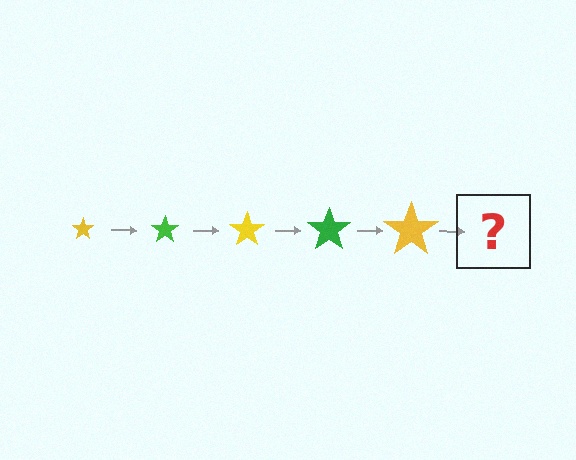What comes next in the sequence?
The next element should be a green star, larger than the previous one.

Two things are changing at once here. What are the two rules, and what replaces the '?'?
The two rules are that the star grows larger each step and the color cycles through yellow and green. The '?' should be a green star, larger than the previous one.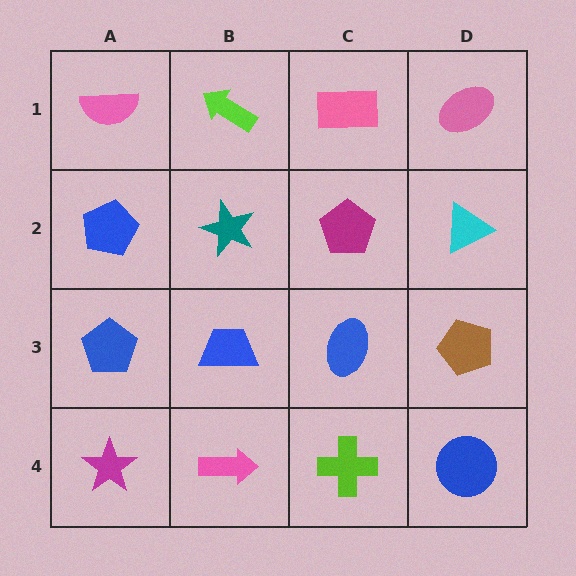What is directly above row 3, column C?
A magenta pentagon.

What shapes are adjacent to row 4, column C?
A blue ellipse (row 3, column C), a pink arrow (row 4, column B), a blue circle (row 4, column D).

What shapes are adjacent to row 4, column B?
A blue trapezoid (row 3, column B), a magenta star (row 4, column A), a lime cross (row 4, column C).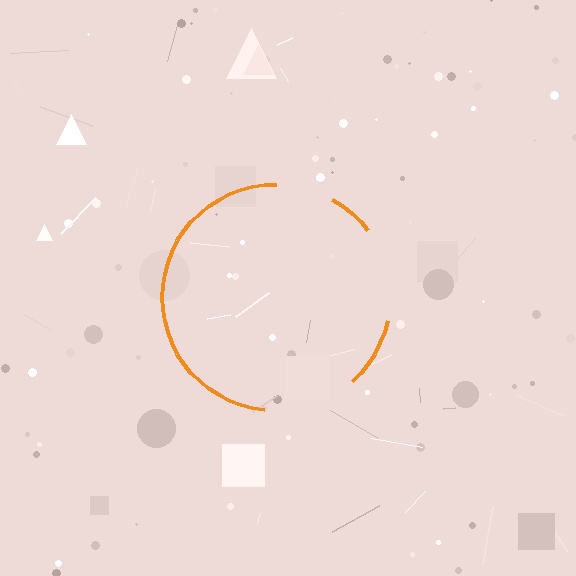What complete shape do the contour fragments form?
The contour fragments form a circle.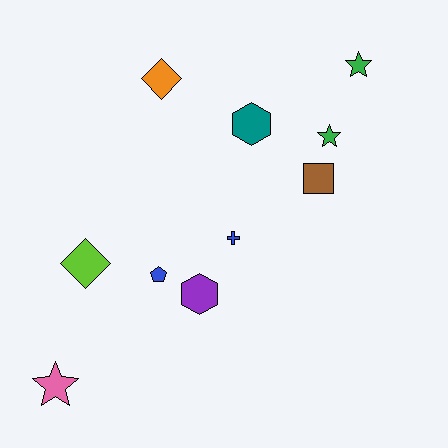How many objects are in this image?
There are 10 objects.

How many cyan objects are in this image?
There are no cyan objects.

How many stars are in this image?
There are 3 stars.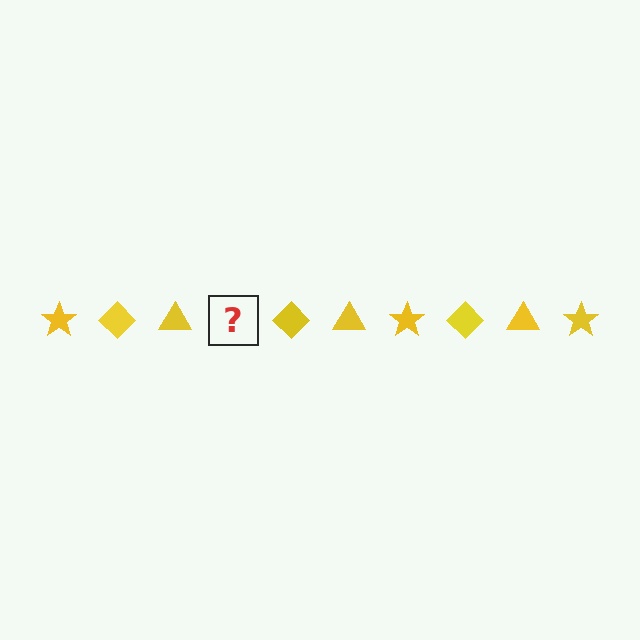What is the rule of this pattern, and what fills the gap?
The rule is that the pattern cycles through star, diamond, triangle shapes in yellow. The gap should be filled with a yellow star.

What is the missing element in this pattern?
The missing element is a yellow star.